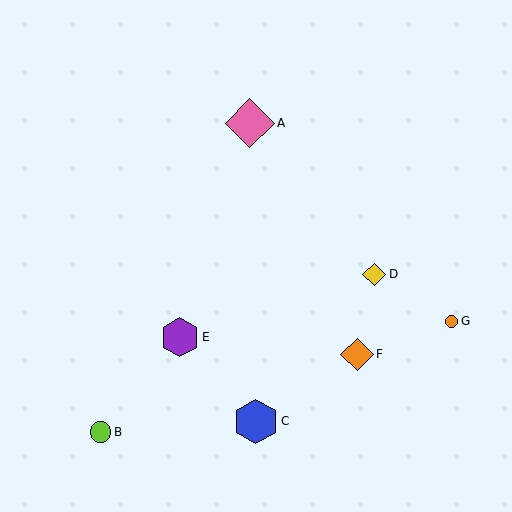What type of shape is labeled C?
Shape C is a blue hexagon.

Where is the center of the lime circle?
The center of the lime circle is at (101, 432).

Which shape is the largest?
The pink diamond (labeled A) is the largest.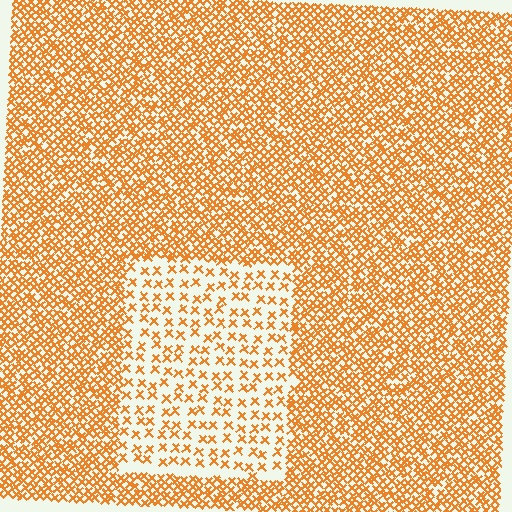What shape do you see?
I see a rectangle.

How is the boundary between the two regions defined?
The boundary is defined by a change in element density (approximately 2.6x ratio). All elements are the same color, size, and shape.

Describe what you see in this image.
The image contains small orange elements arranged at two different densities. A rectangle-shaped region is visible where the elements are less densely packed than the surrounding area.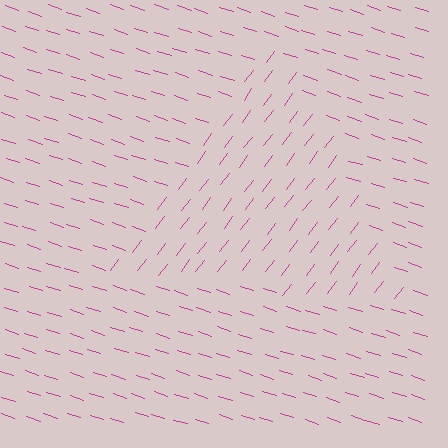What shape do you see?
I see a triangle.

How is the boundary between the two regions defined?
The boundary is defined purely by a change in line orientation (approximately 71 degrees difference). All lines are the same color and thickness.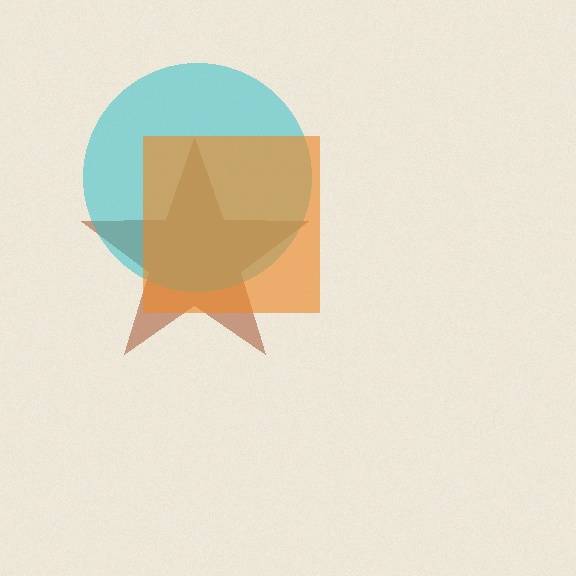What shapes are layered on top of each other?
The layered shapes are: a brown star, a cyan circle, an orange square.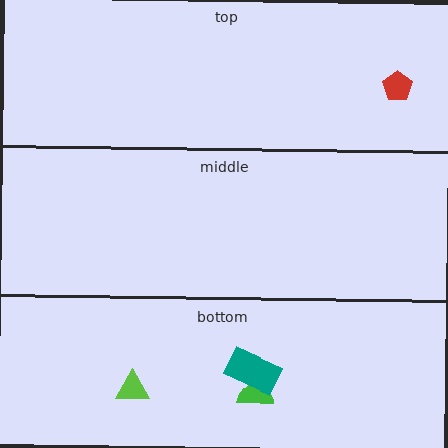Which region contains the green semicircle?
The bottom region.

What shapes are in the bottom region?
The green semicircle, the lime triangle, the teal rectangle.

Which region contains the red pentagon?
The top region.